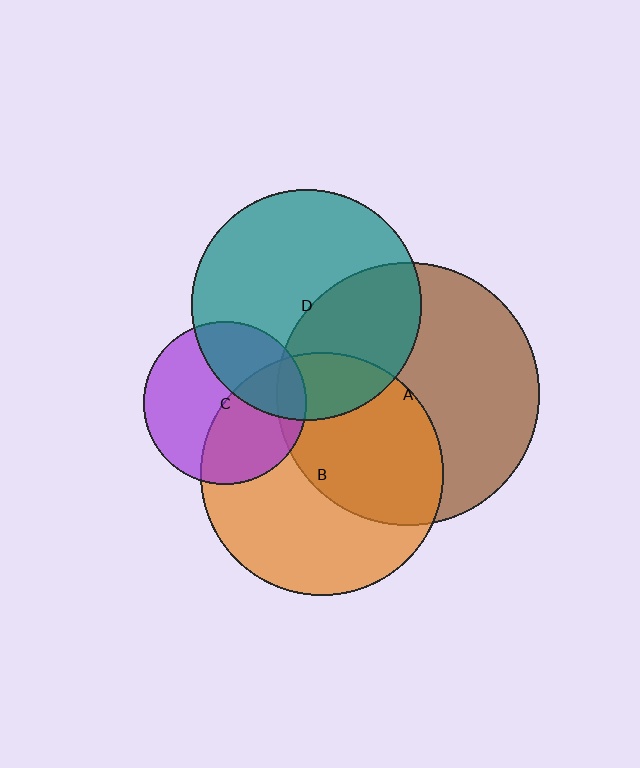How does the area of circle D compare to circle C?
Approximately 2.0 times.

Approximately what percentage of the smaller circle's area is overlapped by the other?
Approximately 40%.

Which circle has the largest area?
Circle A (brown).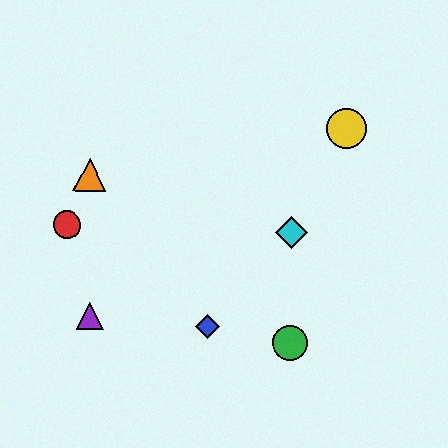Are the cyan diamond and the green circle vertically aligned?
Yes, both are at x≈291.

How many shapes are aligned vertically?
2 shapes (the green circle, the cyan diamond) are aligned vertically.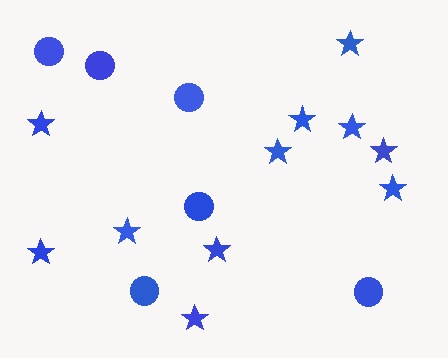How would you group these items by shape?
There are 2 groups: one group of stars (11) and one group of circles (6).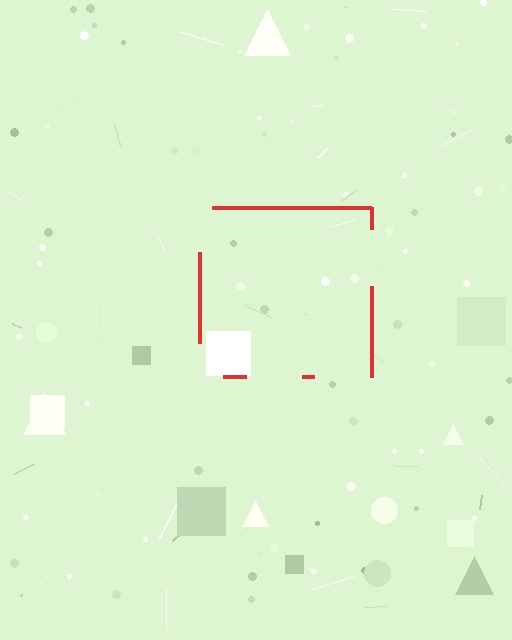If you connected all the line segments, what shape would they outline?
They would outline a square.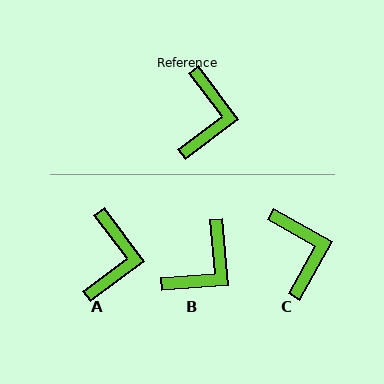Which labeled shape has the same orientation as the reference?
A.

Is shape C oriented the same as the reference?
No, it is off by about 24 degrees.